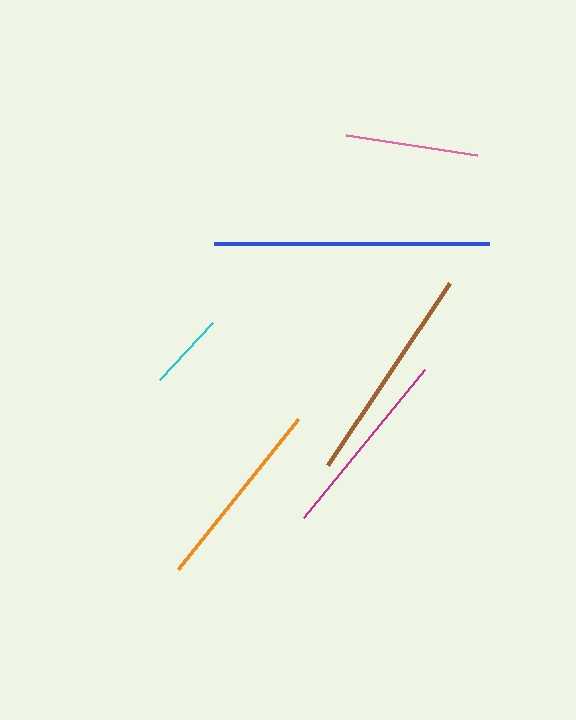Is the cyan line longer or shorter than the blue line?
The blue line is longer than the cyan line.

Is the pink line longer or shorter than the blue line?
The blue line is longer than the pink line.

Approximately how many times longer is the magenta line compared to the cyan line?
The magenta line is approximately 2.5 times the length of the cyan line.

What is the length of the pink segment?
The pink segment is approximately 133 pixels long.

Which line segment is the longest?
The blue line is the longest at approximately 276 pixels.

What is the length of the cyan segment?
The cyan segment is approximately 78 pixels long.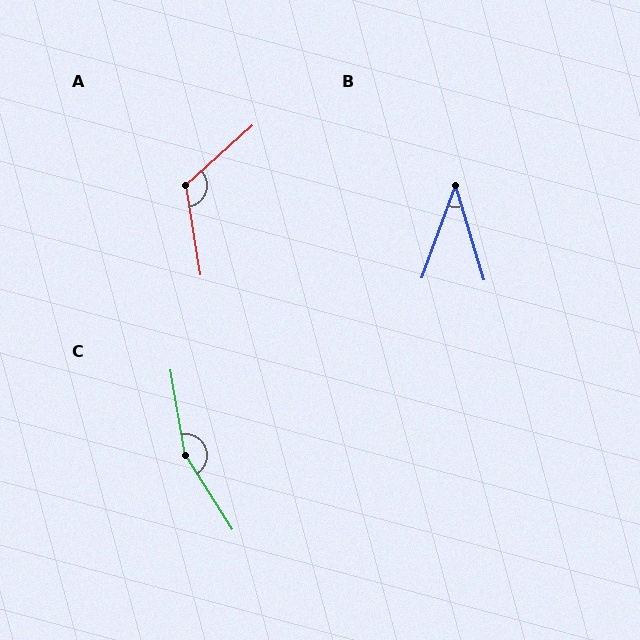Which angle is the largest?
C, at approximately 157 degrees.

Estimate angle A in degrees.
Approximately 122 degrees.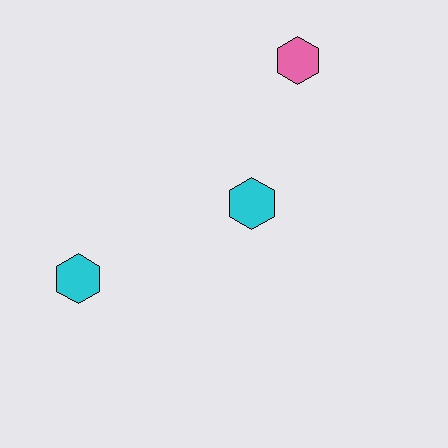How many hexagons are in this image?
There are 3 hexagons.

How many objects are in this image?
There are 3 objects.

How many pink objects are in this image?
There is 1 pink object.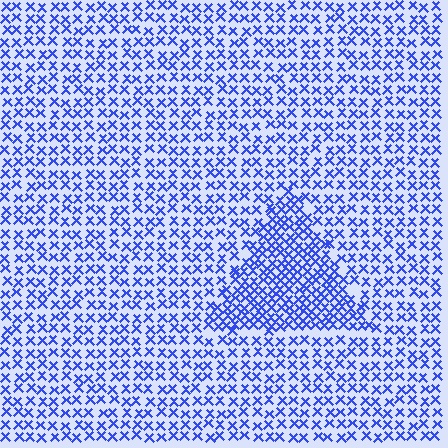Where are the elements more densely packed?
The elements are more densely packed inside the triangle boundary.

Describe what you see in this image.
The image contains small blue elements arranged at two different densities. A triangle-shaped region is visible where the elements are more densely packed than the surrounding area.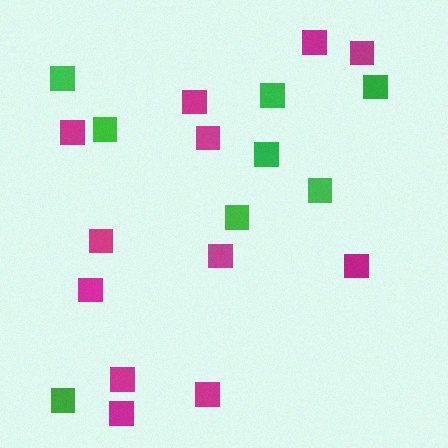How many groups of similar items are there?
There are 2 groups: one group of magenta squares (12) and one group of green squares (8).